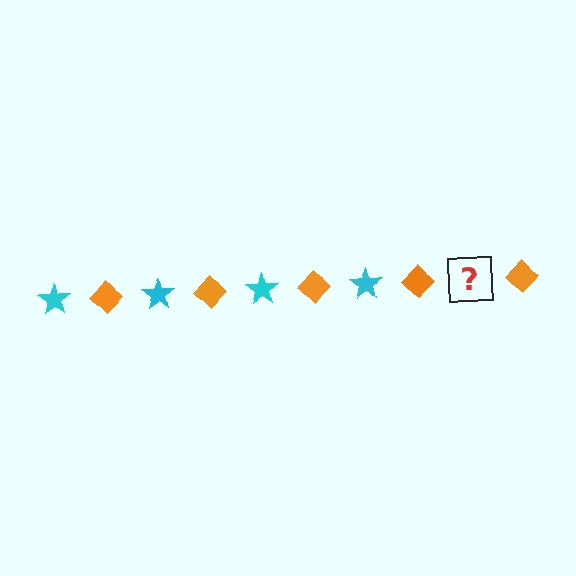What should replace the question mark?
The question mark should be replaced with a cyan star.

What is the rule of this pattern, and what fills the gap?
The rule is that the pattern alternates between cyan star and orange diamond. The gap should be filled with a cyan star.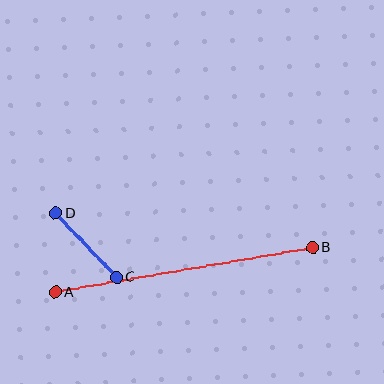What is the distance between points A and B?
The distance is approximately 261 pixels.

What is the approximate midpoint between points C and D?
The midpoint is at approximately (86, 245) pixels.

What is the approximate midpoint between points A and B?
The midpoint is at approximately (184, 270) pixels.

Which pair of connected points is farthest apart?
Points A and B are farthest apart.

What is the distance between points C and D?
The distance is approximately 89 pixels.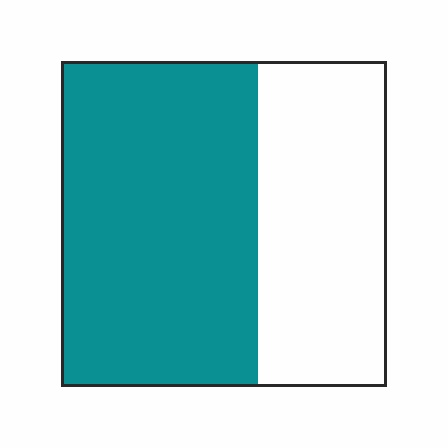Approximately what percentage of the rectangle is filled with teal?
Approximately 60%.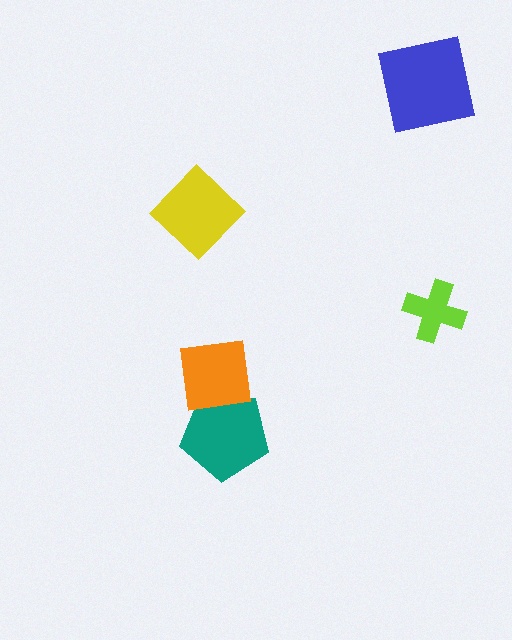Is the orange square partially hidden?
No, no other shape covers it.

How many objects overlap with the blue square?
0 objects overlap with the blue square.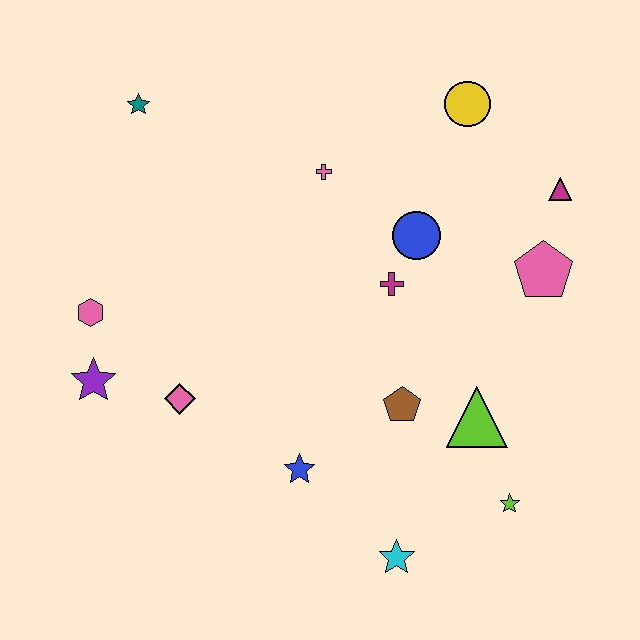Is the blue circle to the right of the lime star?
No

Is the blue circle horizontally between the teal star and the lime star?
Yes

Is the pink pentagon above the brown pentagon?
Yes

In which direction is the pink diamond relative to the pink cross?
The pink diamond is below the pink cross.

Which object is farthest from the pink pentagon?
The purple star is farthest from the pink pentagon.